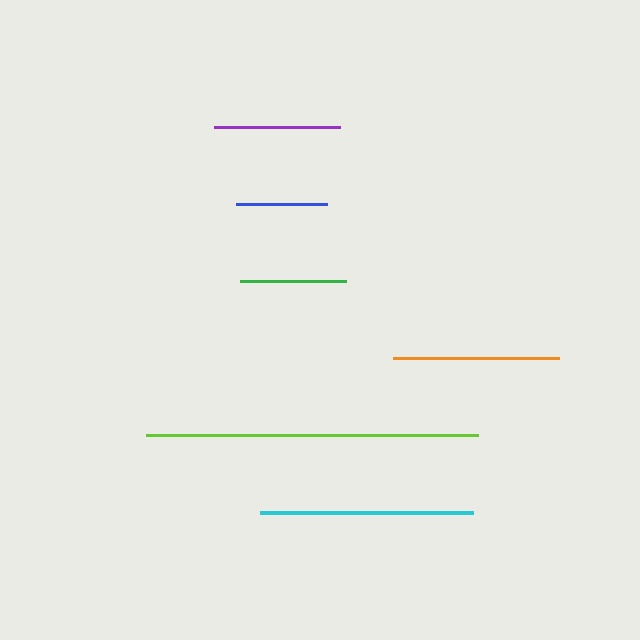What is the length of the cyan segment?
The cyan segment is approximately 213 pixels long.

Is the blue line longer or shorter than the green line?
The green line is longer than the blue line.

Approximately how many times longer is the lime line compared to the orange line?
The lime line is approximately 2.0 times the length of the orange line.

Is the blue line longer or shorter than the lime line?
The lime line is longer than the blue line.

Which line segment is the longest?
The lime line is the longest at approximately 332 pixels.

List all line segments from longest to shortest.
From longest to shortest: lime, cyan, orange, purple, green, blue.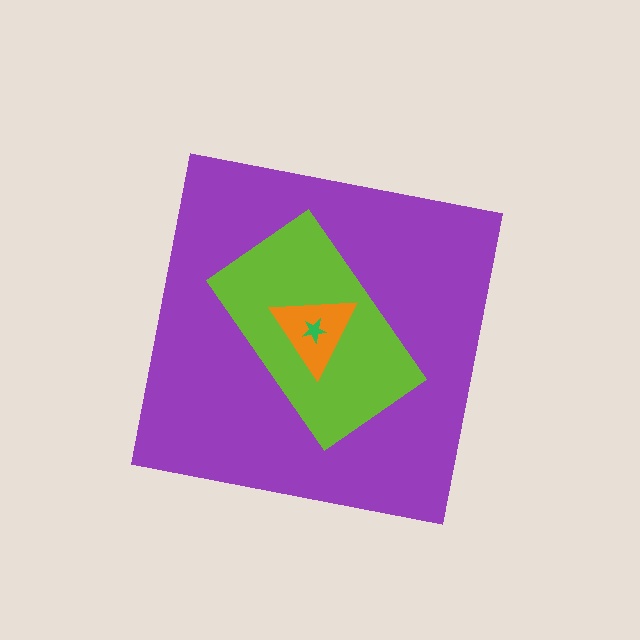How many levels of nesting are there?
4.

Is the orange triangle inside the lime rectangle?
Yes.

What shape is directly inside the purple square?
The lime rectangle.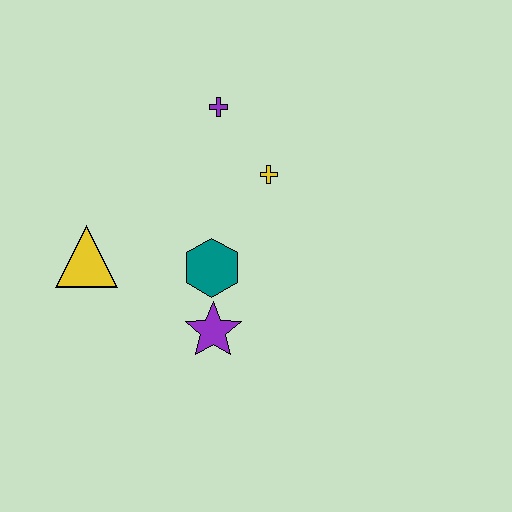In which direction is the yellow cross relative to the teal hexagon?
The yellow cross is above the teal hexagon.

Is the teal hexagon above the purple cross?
No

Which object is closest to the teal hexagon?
The purple star is closest to the teal hexagon.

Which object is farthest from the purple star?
The purple cross is farthest from the purple star.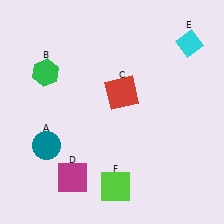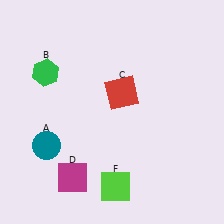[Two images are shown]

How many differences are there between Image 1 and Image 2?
There is 1 difference between the two images.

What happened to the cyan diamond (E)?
The cyan diamond (E) was removed in Image 2. It was in the top-right area of Image 1.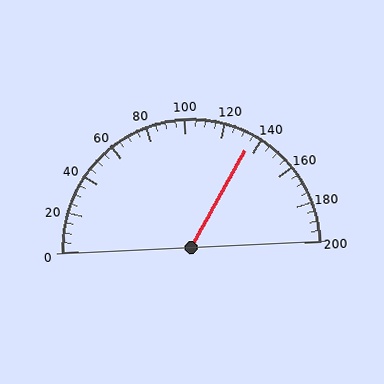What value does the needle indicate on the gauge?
The needle indicates approximately 135.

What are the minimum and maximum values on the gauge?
The gauge ranges from 0 to 200.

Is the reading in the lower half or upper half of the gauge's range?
The reading is in the upper half of the range (0 to 200).